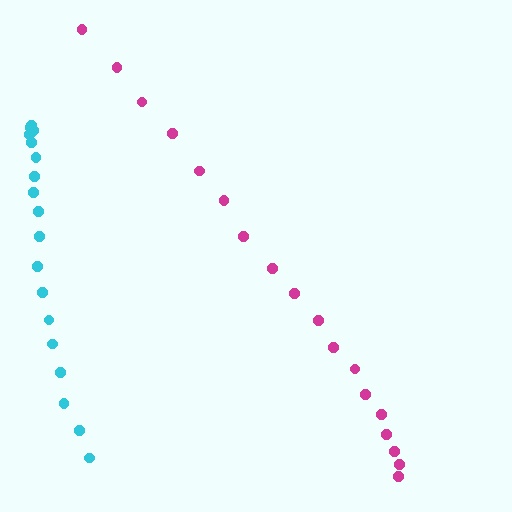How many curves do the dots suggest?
There are 2 distinct paths.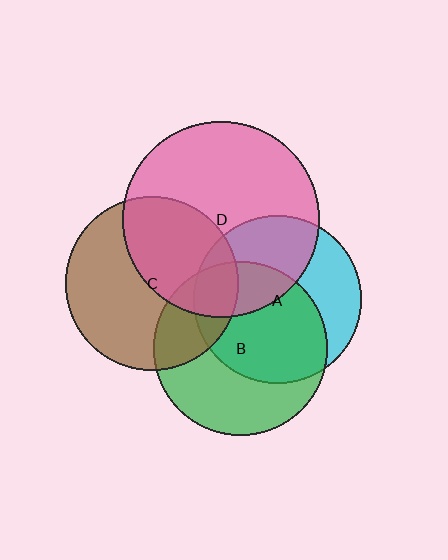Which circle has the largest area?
Circle D (pink).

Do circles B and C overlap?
Yes.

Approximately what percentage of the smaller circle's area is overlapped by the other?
Approximately 25%.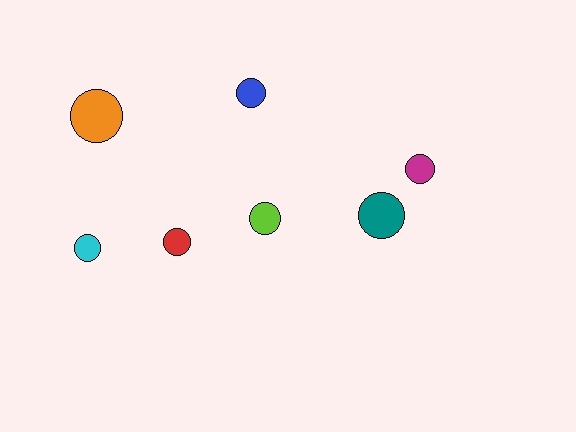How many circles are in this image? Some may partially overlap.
There are 7 circles.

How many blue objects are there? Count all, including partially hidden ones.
There is 1 blue object.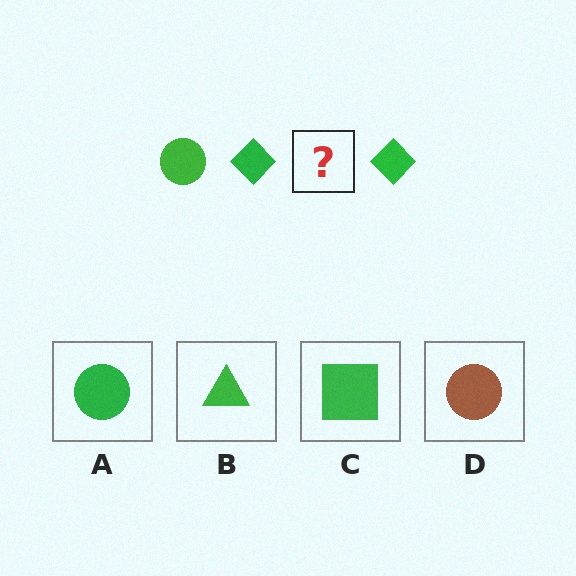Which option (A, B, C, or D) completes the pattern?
A.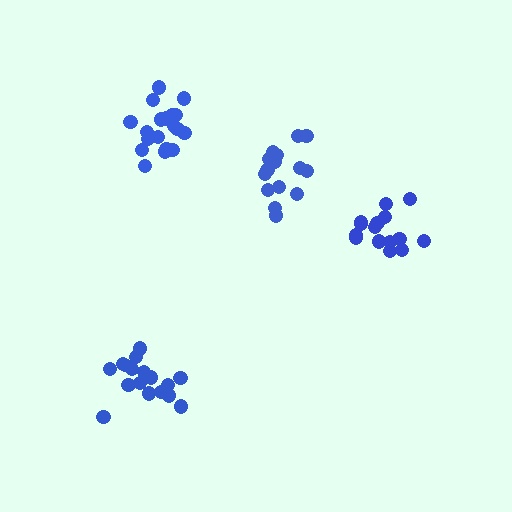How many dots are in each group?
Group 1: 17 dots, Group 2: 16 dots, Group 3: 15 dots, Group 4: 19 dots (67 total).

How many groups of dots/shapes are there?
There are 4 groups.